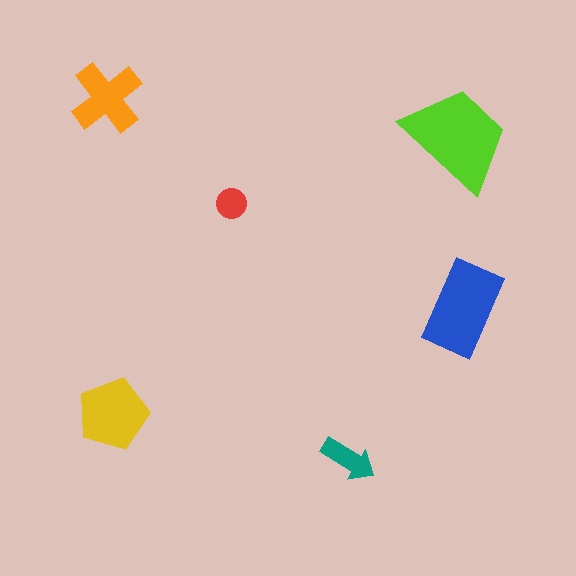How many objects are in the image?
There are 6 objects in the image.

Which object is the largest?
The lime trapezoid.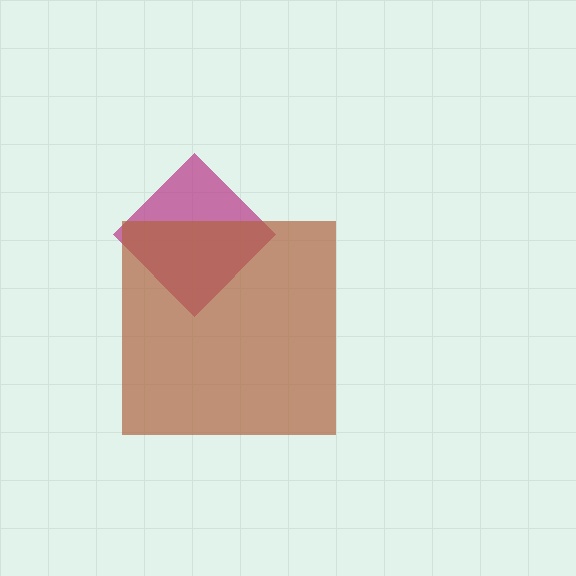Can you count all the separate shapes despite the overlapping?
Yes, there are 2 separate shapes.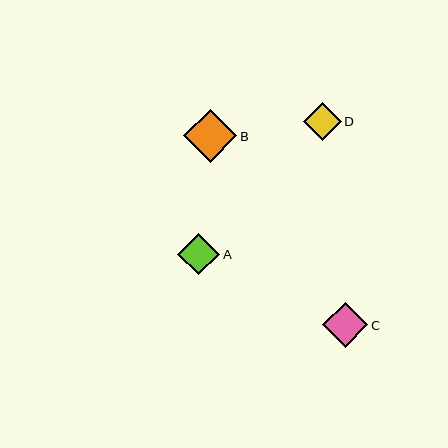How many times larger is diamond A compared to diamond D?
Diamond A is approximately 1.1 times the size of diamond D.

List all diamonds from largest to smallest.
From largest to smallest: B, C, A, D.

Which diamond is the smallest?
Diamond D is the smallest with a size of approximately 38 pixels.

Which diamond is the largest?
Diamond B is the largest with a size of approximately 53 pixels.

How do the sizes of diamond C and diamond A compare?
Diamond C and diamond A are approximately the same size.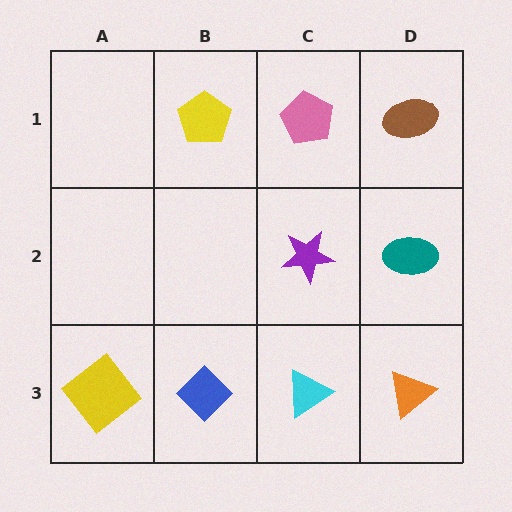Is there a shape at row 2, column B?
No, that cell is empty.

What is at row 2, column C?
A purple star.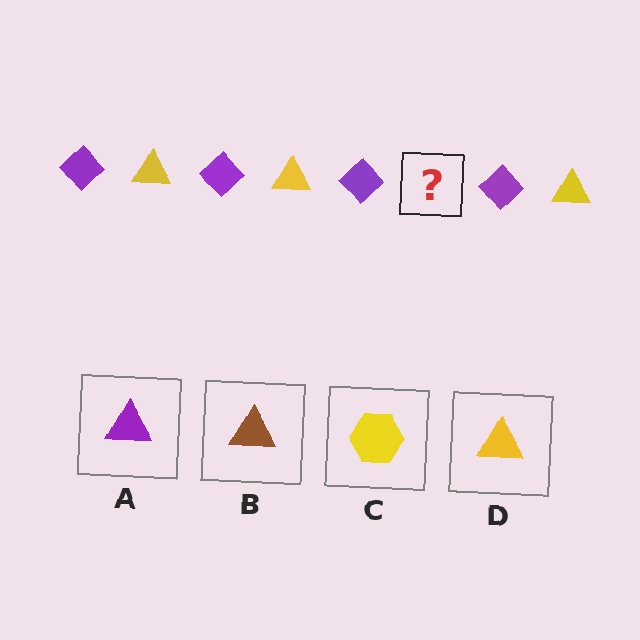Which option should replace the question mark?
Option D.